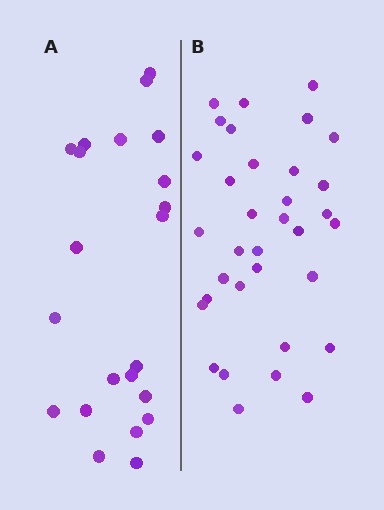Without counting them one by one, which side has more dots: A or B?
Region B (the right region) has more dots.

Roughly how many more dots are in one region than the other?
Region B has roughly 12 or so more dots than region A.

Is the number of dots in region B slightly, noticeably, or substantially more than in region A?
Region B has substantially more. The ratio is roughly 1.5 to 1.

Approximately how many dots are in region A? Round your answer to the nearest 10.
About 20 dots. (The exact count is 22, which rounds to 20.)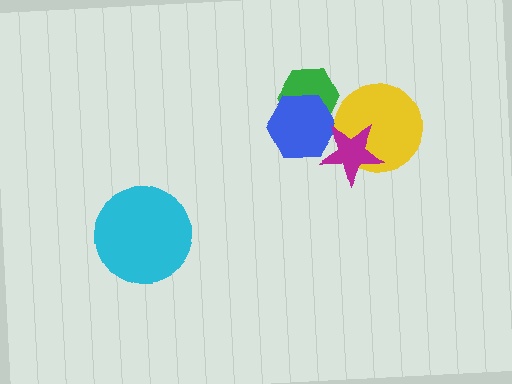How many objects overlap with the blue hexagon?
2 objects overlap with the blue hexagon.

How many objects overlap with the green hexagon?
1 object overlaps with the green hexagon.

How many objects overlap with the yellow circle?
1 object overlaps with the yellow circle.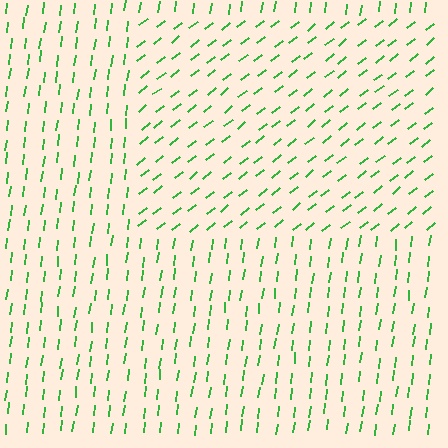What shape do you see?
I see a rectangle.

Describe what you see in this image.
The image is filled with small green line segments. A rectangle region in the image has lines oriented differently from the surrounding lines, creating a visible texture boundary.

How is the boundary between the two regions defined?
The boundary is defined purely by a change in line orientation (approximately 45 degrees difference). All lines are the same color and thickness.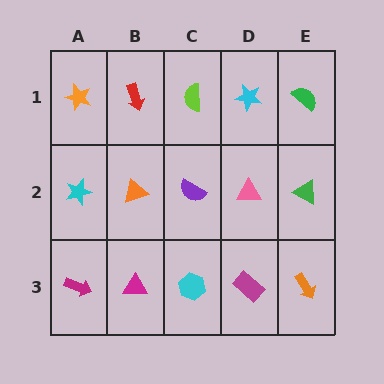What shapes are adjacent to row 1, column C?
A purple semicircle (row 2, column C), a red arrow (row 1, column B), a cyan star (row 1, column D).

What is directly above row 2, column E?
A green semicircle.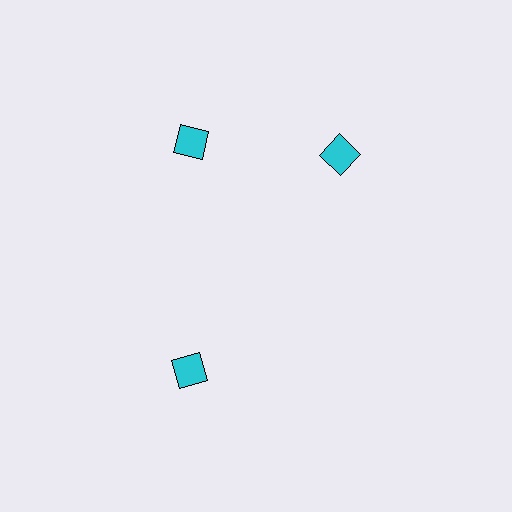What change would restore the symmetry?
The symmetry would be restored by rotating it back into even spacing with its neighbors so that all 3 diamonds sit at equal angles and equal distance from the center.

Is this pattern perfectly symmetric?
No. The 3 cyan diamonds are arranged in a ring, but one element near the 3 o'clock position is rotated out of alignment along the ring, breaking the 3-fold rotational symmetry.